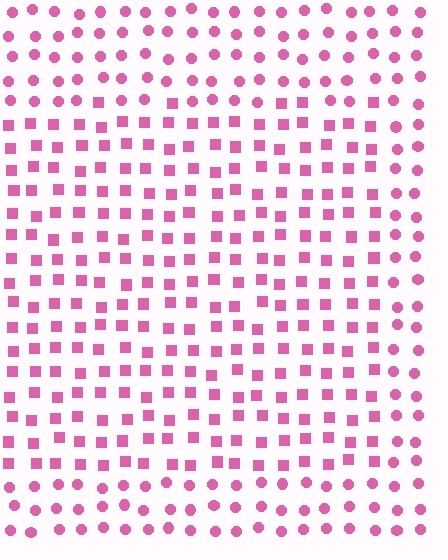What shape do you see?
I see a rectangle.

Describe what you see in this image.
The image is filled with small pink elements arranged in a uniform grid. A rectangle-shaped region contains squares, while the surrounding area contains circles. The boundary is defined purely by the change in element shape.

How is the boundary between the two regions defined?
The boundary is defined by a change in element shape: squares inside vs. circles outside. All elements share the same color and spacing.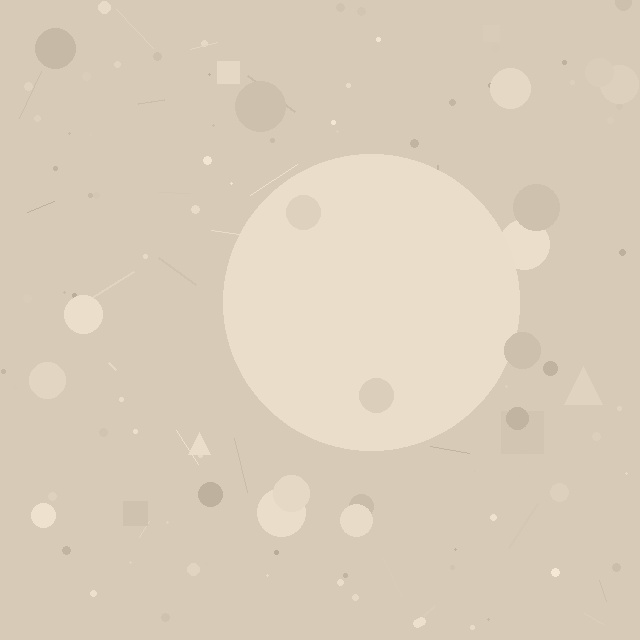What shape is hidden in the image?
A circle is hidden in the image.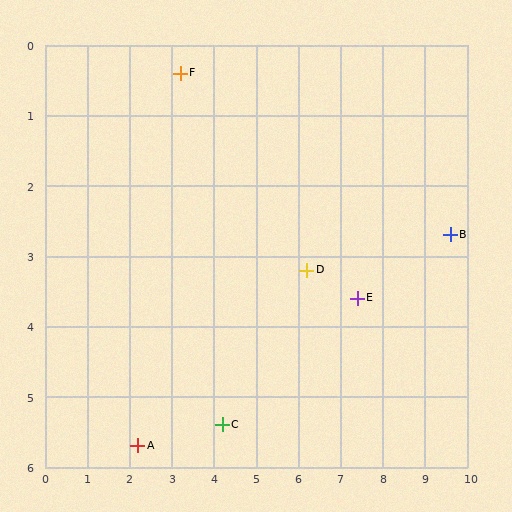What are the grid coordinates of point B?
Point B is at approximately (9.6, 2.7).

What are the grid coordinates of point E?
Point E is at approximately (7.4, 3.6).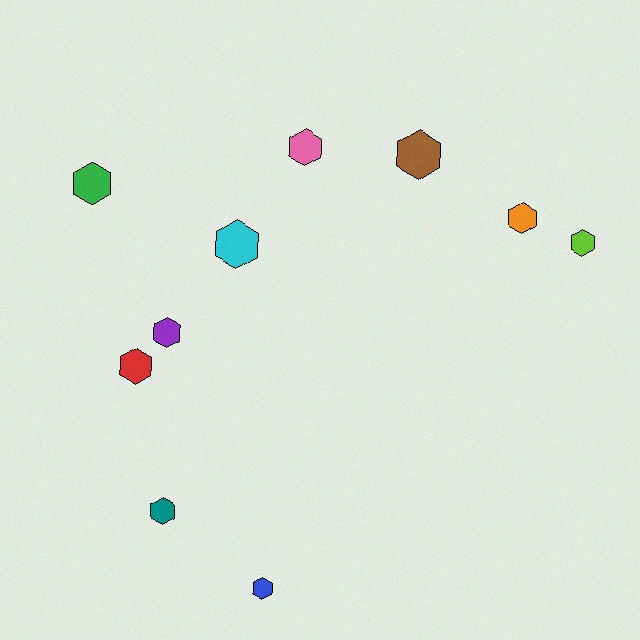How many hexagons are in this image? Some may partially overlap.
There are 10 hexagons.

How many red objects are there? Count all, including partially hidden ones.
There is 1 red object.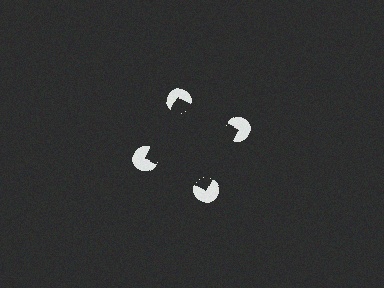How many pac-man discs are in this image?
There are 4 — one at each vertex of the illusory square.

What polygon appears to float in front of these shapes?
An illusory square — its edges are inferred from the aligned wedge cuts in the pac-man discs, not physically drawn.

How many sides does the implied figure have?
4 sides.